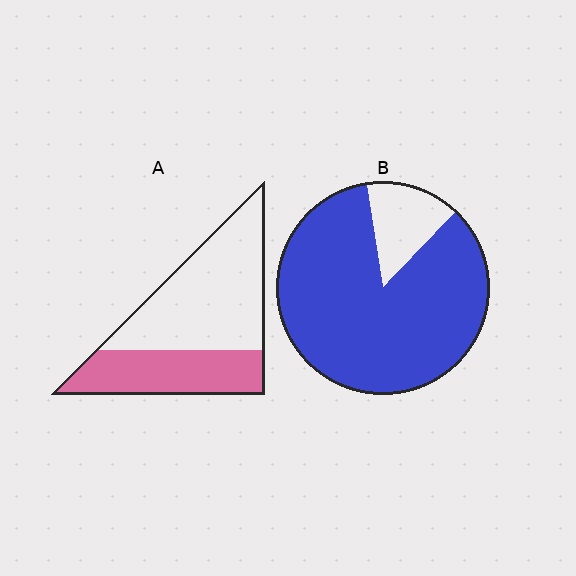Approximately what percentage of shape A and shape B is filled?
A is approximately 40% and B is approximately 85%.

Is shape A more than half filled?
No.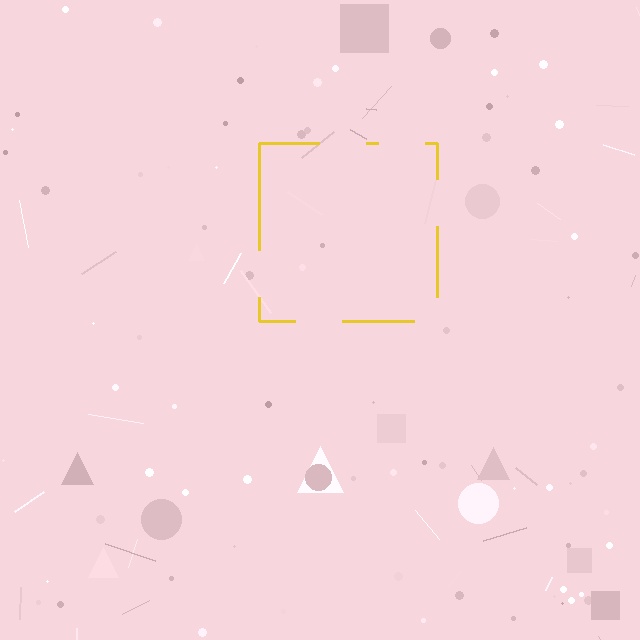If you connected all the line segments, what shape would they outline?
They would outline a square.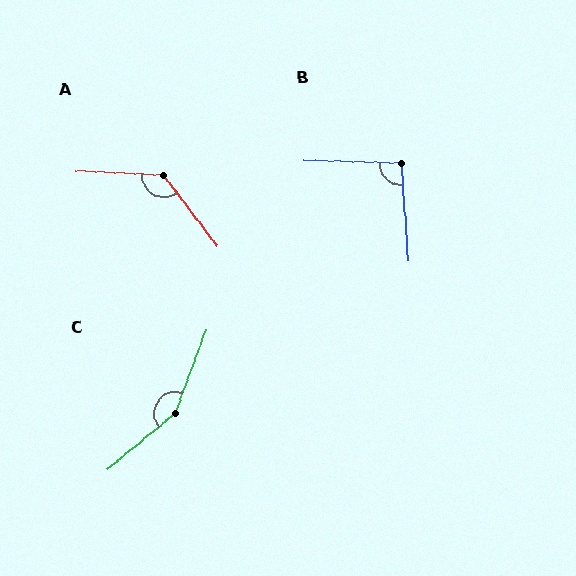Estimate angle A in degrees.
Approximately 130 degrees.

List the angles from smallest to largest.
B (95°), A (130°), C (150°).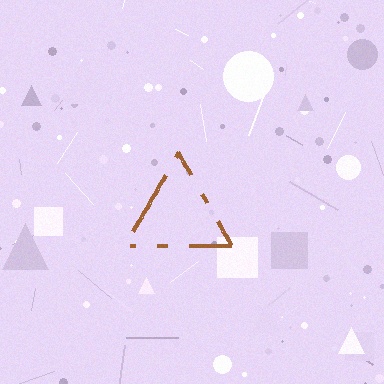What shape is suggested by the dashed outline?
The dashed outline suggests a triangle.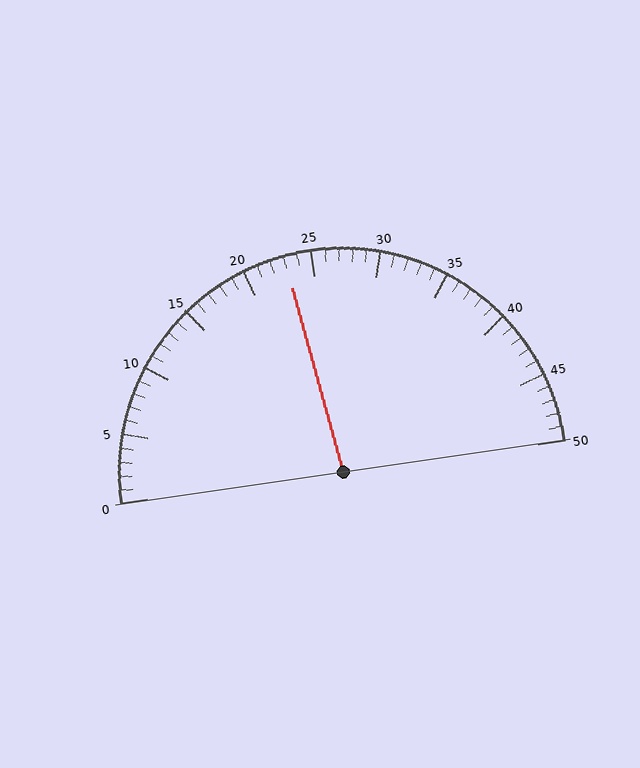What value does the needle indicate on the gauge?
The needle indicates approximately 23.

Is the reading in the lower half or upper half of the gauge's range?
The reading is in the lower half of the range (0 to 50).